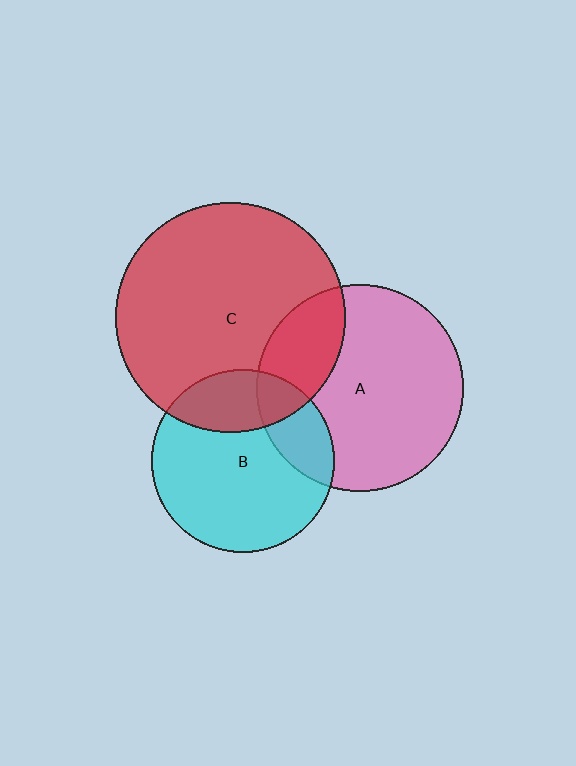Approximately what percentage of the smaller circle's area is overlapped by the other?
Approximately 20%.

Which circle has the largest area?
Circle C (red).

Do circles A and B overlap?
Yes.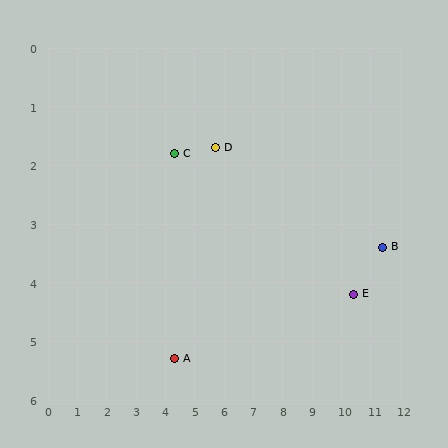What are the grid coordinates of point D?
Point D is at approximately (5.7, 1.7).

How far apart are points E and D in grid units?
Points E and D are about 5.3 grid units apart.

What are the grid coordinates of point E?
Point E is at approximately (10.4, 4.2).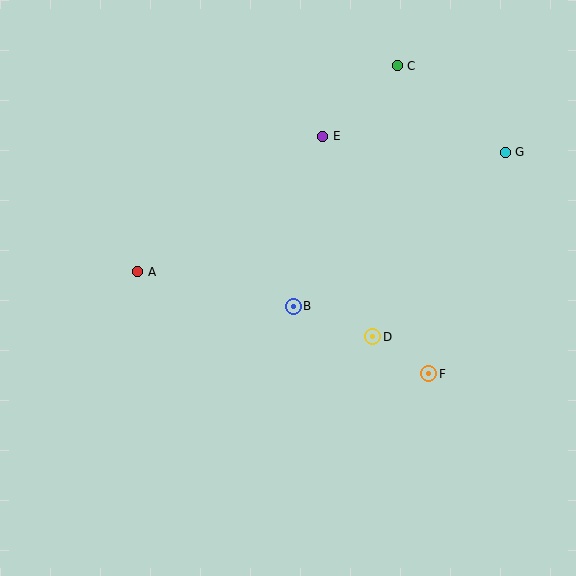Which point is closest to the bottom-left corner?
Point A is closest to the bottom-left corner.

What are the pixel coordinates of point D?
Point D is at (373, 337).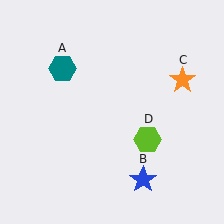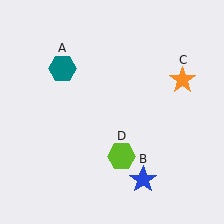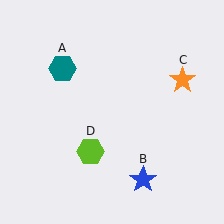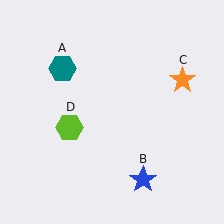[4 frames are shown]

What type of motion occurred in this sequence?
The lime hexagon (object D) rotated clockwise around the center of the scene.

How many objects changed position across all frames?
1 object changed position: lime hexagon (object D).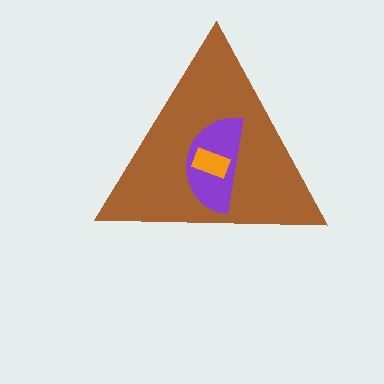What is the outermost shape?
The brown triangle.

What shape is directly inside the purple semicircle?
The orange rectangle.